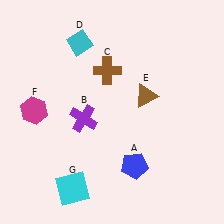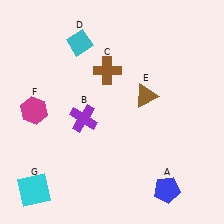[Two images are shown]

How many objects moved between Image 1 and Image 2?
2 objects moved between the two images.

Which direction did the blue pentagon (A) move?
The blue pentagon (A) moved right.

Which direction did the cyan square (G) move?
The cyan square (G) moved left.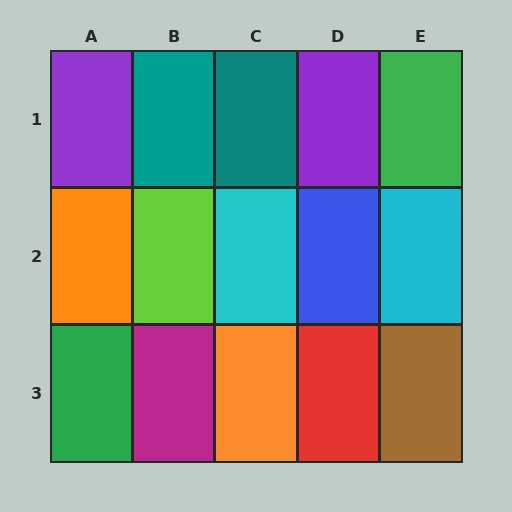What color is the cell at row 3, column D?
Red.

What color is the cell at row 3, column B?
Magenta.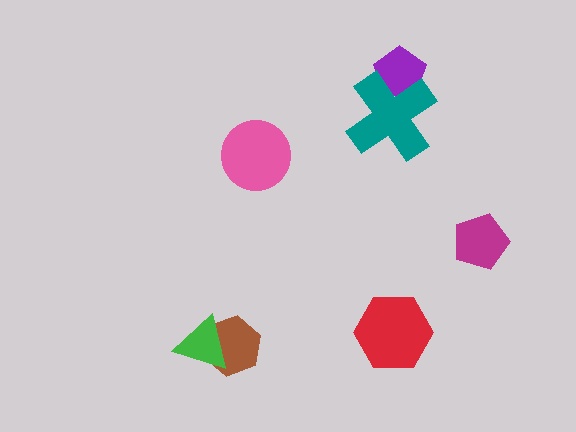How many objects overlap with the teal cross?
1 object overlaps with the teal cross.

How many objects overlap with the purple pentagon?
1 object overlaps with the purple pentagon.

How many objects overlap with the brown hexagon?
1 object overlaps with the brown hexagon.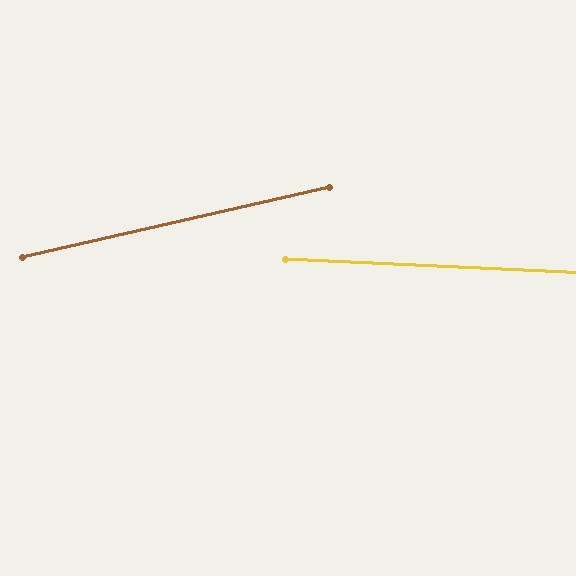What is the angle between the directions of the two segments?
Approximately 16 degrees.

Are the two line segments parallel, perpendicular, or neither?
Neither parallel nor perpendicular — they differ by about 16°.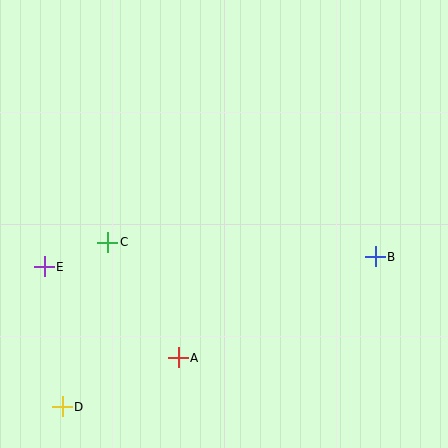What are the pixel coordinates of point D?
Point D is at (62, 407).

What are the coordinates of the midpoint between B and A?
The midpoint between B and A is at (277, 307).